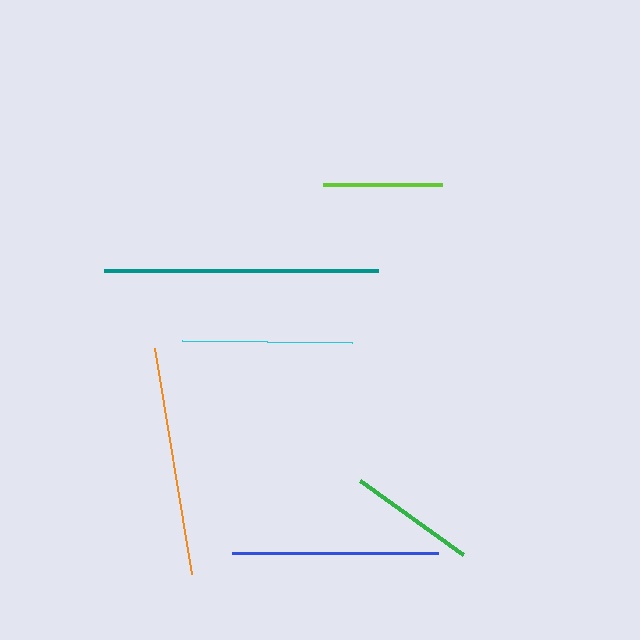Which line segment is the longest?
The teal line is the longest at approximately 274 pixels.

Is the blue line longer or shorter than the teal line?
The teal line is longer than the blue line.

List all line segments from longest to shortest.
From longest to shortest: teal, orange, blue, cyan, green, lime.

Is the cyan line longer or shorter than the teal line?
The teal line is longer than the cyan line.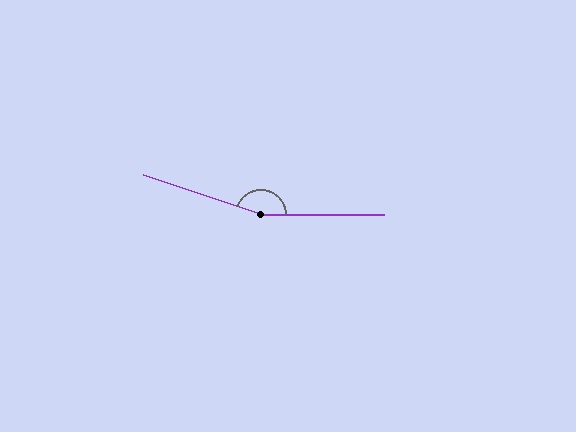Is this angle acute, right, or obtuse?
It is obtuse.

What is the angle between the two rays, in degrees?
Approximately 161 degrees.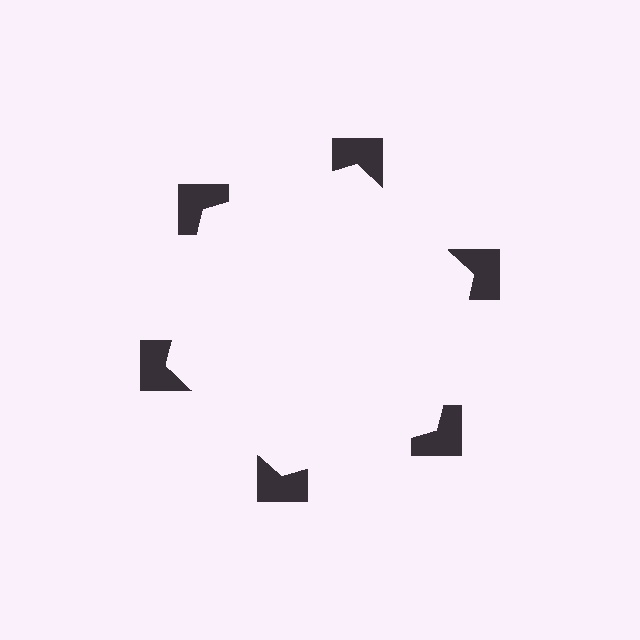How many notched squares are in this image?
There are 6 — one at each vertex of the illusory hexagon.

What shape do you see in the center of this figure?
An illusory hexagon — its edges are inferred from the aligned wedge cuts in the notched squares, not physically drawn.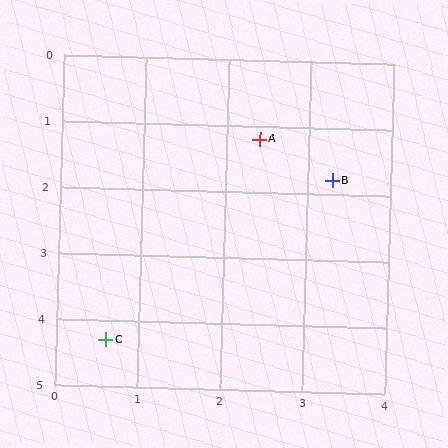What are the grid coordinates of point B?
Point B is at approximately (3.3, 1.8).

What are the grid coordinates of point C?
Point C is at approximately (0.6, 4.3).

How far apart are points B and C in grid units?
Points B and C are about 3.7 grid units apart.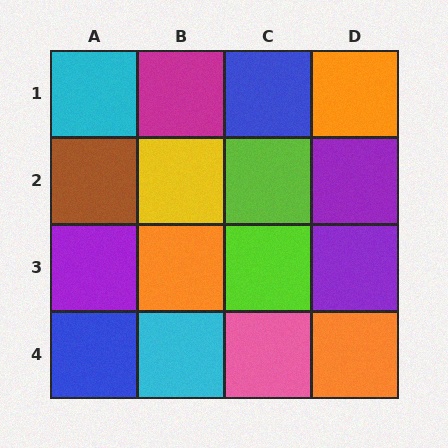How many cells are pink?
1 cell is pink.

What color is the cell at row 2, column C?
Lime.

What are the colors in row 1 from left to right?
Cyan, magenta, blue, orange.